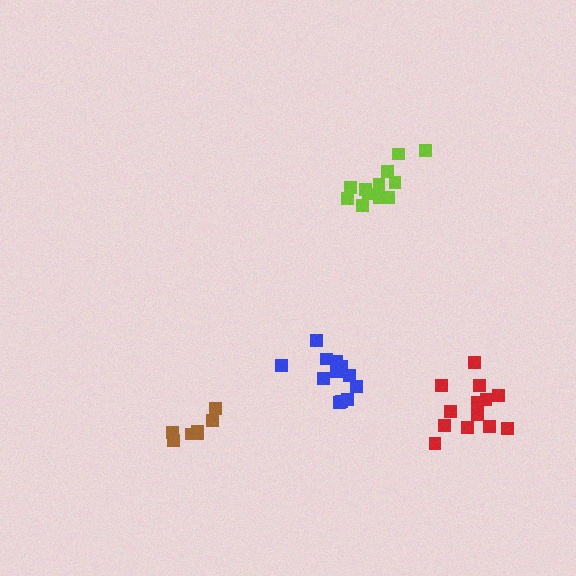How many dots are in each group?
Group 1: 13 dots, Group 2: 12 dots, Group 3: 12 dots, Group 4: 7 dots (44 total).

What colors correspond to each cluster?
The clusters are colored: red, lime, blue, brown.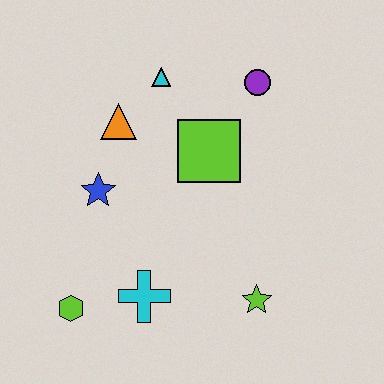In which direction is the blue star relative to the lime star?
The blue star is to the left of the lime star.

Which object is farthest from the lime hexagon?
The purple circle is farthest from the lime hexagon.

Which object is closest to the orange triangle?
The cyan triangle is closest to the orange triangle.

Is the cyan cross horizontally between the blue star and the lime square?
Yes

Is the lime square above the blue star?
Yes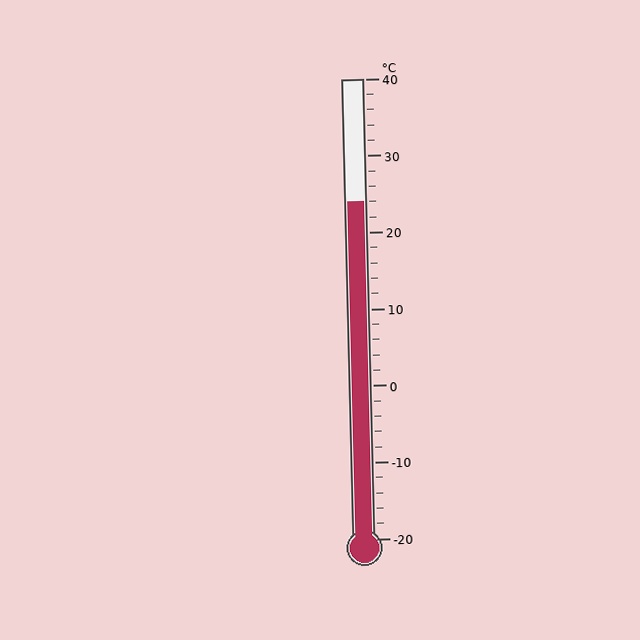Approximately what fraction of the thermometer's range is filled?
The thermometer is filled to approximately 75% of its range.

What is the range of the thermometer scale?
The thermometer scale ranges from -20°C to 40°C.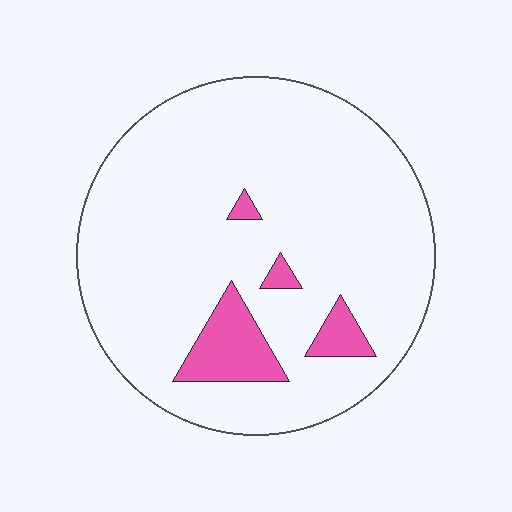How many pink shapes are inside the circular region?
4.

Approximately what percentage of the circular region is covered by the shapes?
Approximately 10%.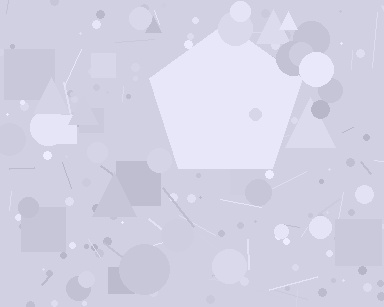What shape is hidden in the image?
A pentagon is hidden in the image.